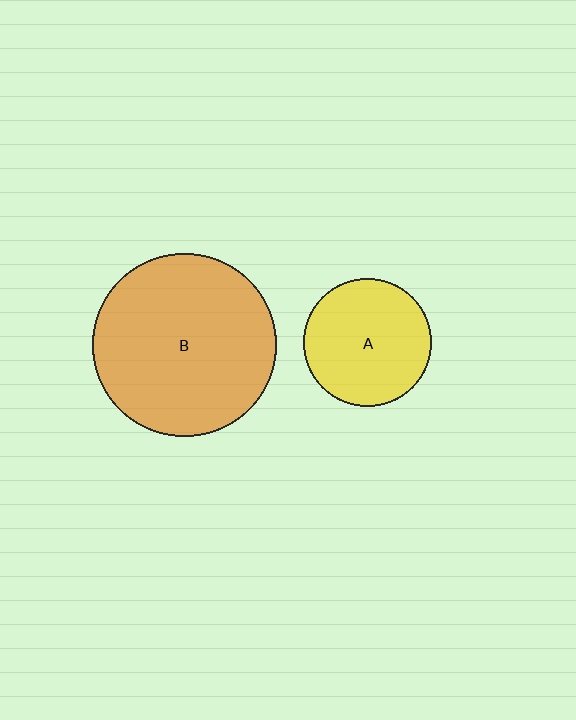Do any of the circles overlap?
No, none of the circles overlap.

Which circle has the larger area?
Circle B (orange).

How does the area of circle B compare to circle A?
Approximately 2.1 times.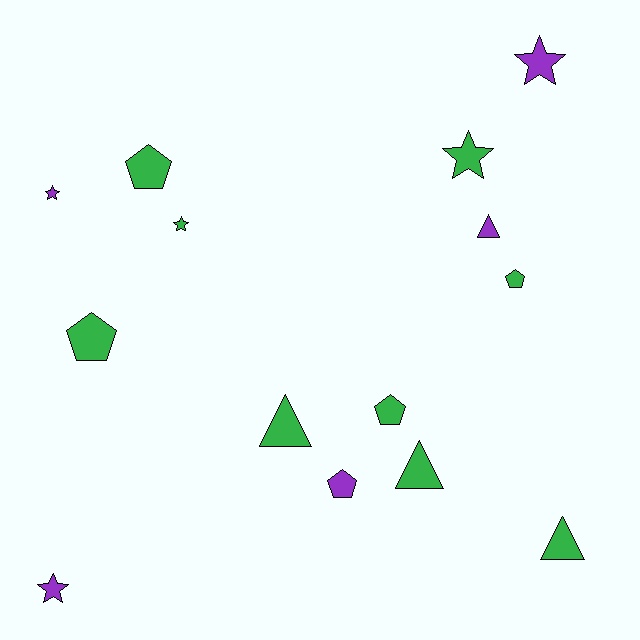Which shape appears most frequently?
Star, with 5 objects.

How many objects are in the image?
There are 14 objects.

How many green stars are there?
There are 2 green stars.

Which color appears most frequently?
Green, with 9 objects.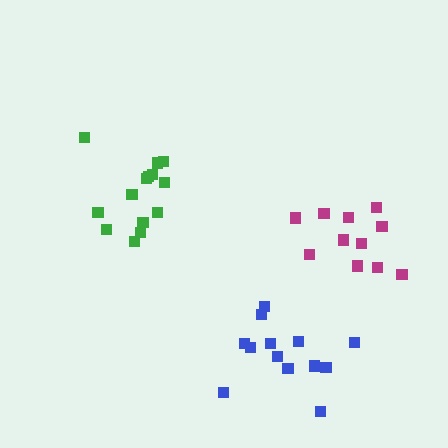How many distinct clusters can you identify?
There are 3 distinct clusters.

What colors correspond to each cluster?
The clusters are colored: green, blue, magenta.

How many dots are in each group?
Group 1: 14 dots, Group 2: 13 dots, Group 3: 11 dots (38 total).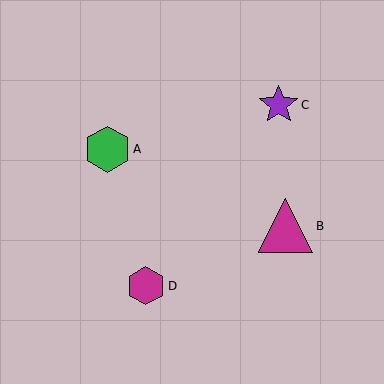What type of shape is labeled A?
Shape A is a green hexagon.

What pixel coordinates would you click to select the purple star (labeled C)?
Click at (279, 105) to select the purple star C.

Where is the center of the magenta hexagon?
The center of the magenta hexagon is at (146, 286).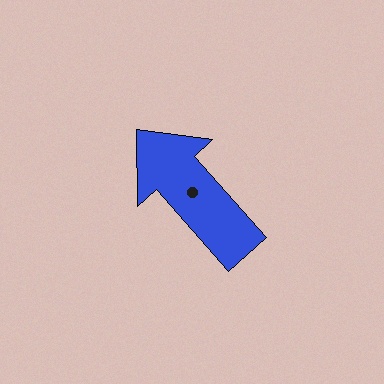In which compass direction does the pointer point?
Northwest.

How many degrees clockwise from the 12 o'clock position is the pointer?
Approximately 318 degrees.